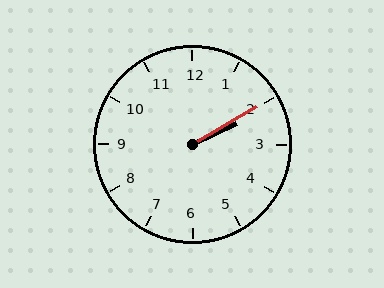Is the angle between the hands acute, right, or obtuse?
It is acute.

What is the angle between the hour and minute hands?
Approximately 5 degrees.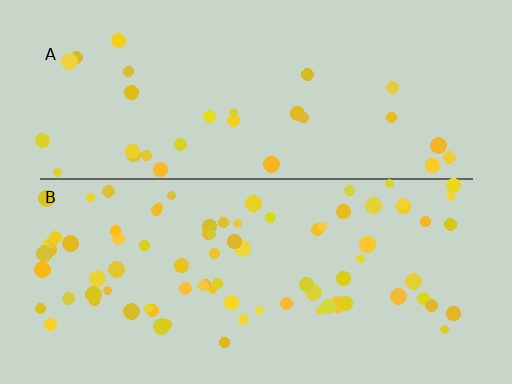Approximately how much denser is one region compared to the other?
Approximately 2.7× — region B over region A.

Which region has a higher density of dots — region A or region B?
B (the bottom).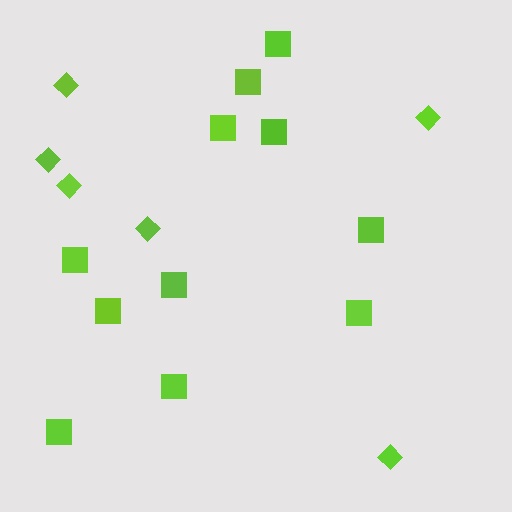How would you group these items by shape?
There are 2 groups: one group of squares (11) and one group of diamonds (6).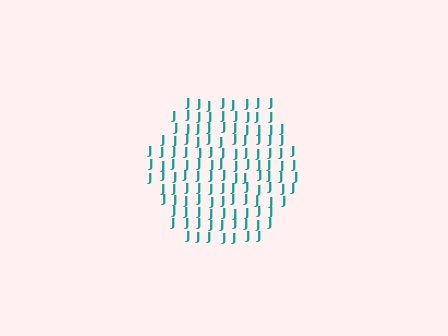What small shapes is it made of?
It is made of small letter J's.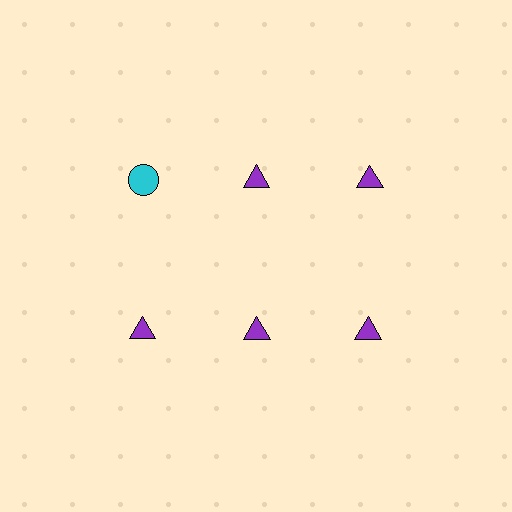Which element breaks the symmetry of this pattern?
The cyan circle in the top row, leftmost column breaks the symmetry. All other shapes are purple triangles.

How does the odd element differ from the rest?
It differs in both color (cyan instead of purple) and shape (circle instead of triangle).